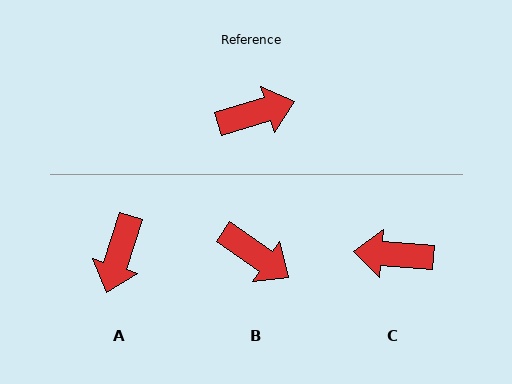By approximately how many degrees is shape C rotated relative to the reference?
Approximately 159 degrees counter-clockwise.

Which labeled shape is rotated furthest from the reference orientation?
C, about 159 degrees away.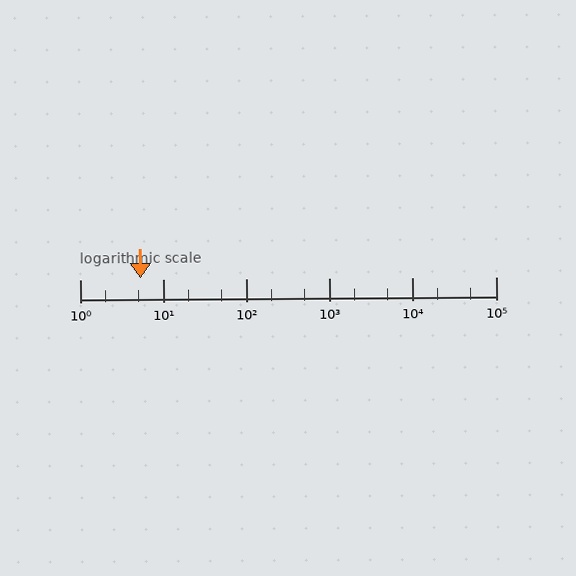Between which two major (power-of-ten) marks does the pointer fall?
The pointer is between 1 and 10.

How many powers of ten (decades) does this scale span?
The scale spans 5 decades, from 1 to 100000.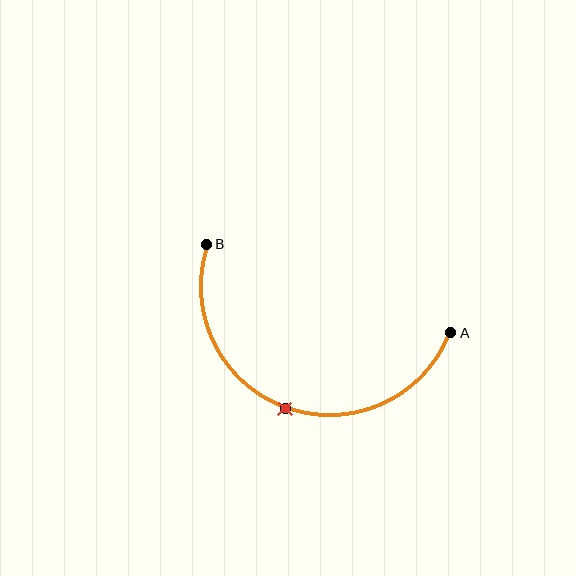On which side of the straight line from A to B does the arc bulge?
The arc bulges below the straight line connecting A and B.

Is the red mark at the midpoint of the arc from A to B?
Yes. The red mark lies on the arc at equal arc-length from both A and B — it is the arc midpoint.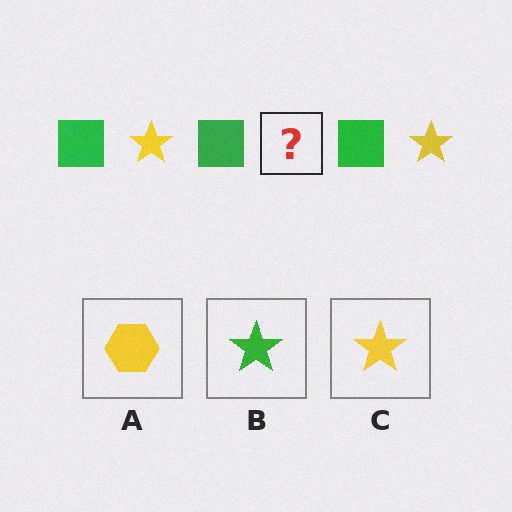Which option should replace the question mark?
Option C.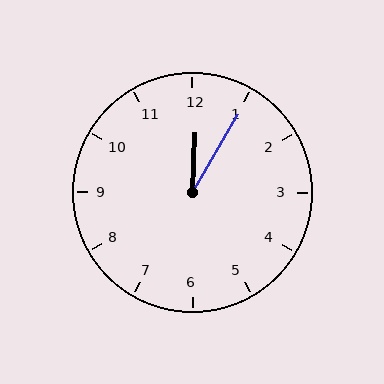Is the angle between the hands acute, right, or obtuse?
It is acute.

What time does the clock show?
12:05.